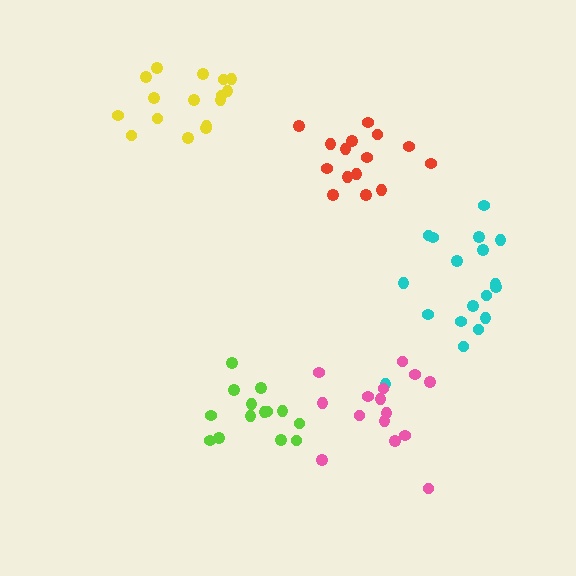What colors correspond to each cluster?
The clusters are colored: cyan, lime, yellow, pink, red.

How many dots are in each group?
Group 1: 18 dots, Group 2: 14 dots, Group 3: 16 dots, Group 4: 15 dots, Group 5: 15 dots (78 total).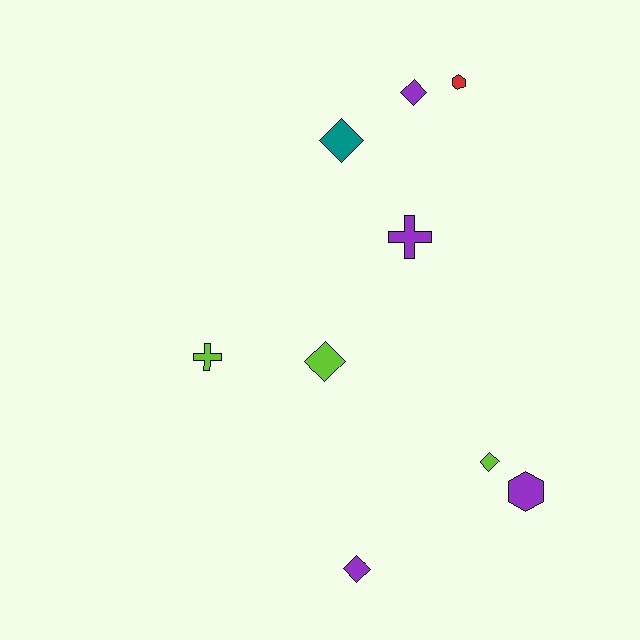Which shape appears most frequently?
Diamond, with 5 objects.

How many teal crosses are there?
There are no teal crosses.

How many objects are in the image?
There are 9 objects.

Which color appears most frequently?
Purple, with 4 objects.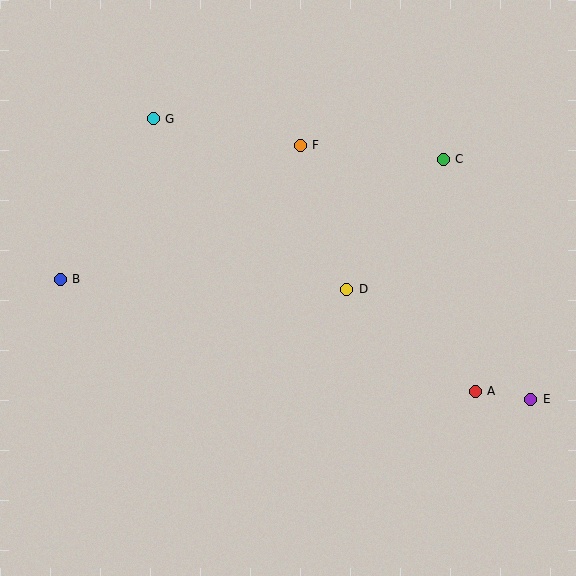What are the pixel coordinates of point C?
Point C is at (443, 159).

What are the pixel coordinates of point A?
Point A is at (475, 391).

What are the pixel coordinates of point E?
Point E is at (531, 399).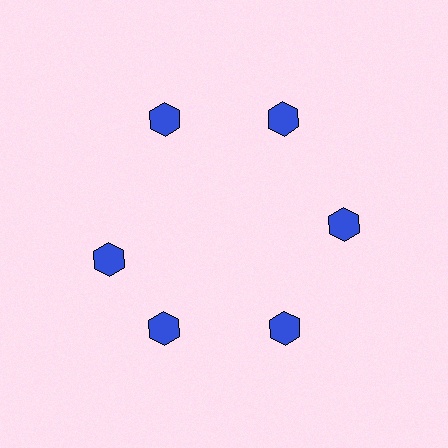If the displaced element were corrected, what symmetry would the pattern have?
It would have 6-fold rotational symmetry — the pattern would map onto itself every 60 degrees.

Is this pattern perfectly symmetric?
No. The 6 blue hexagons are arranged in a ring, but one element near the 9 o'clock position is rotated out of alignment along the ring, breaking the 6-fold rotational symmetry.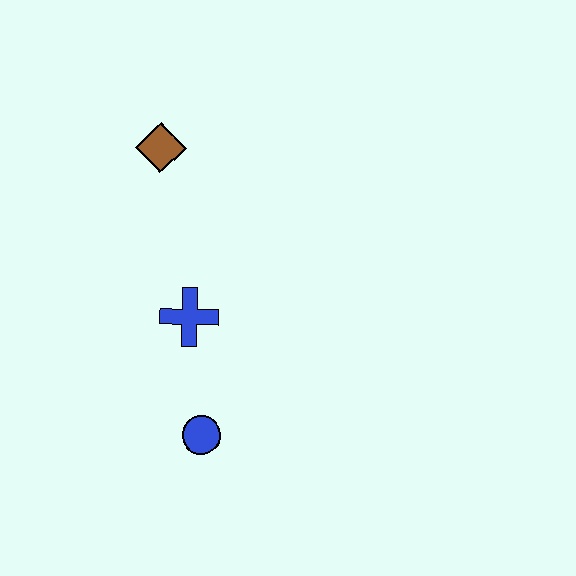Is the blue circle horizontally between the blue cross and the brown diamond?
No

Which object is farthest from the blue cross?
The brown diamond is farthest from the blue cross.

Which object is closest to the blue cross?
The blue circle is closest to the blue cross.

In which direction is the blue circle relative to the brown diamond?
The blue circle is below the brown diamond.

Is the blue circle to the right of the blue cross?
Yes